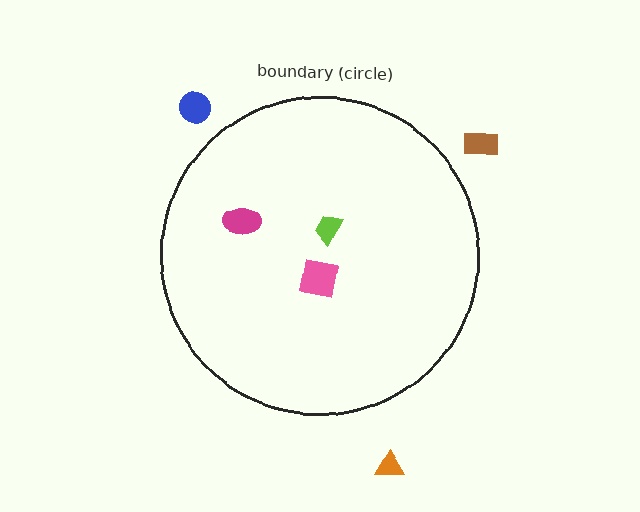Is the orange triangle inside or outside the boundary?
Outside.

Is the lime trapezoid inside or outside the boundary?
Inside.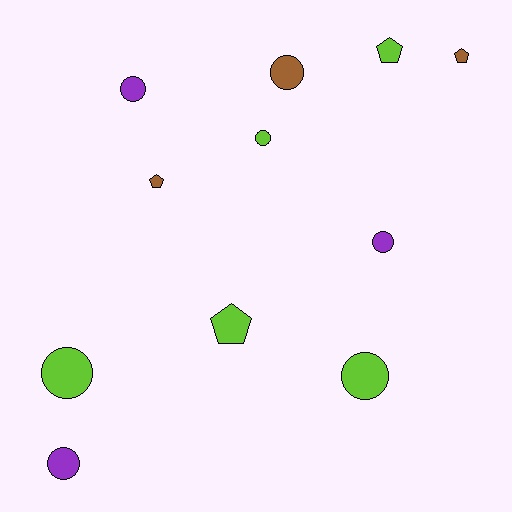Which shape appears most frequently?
Circle, with 7 objects.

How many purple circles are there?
There are 3 purple circles.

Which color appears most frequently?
Lime, with 5 objects.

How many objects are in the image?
There are 11 objects.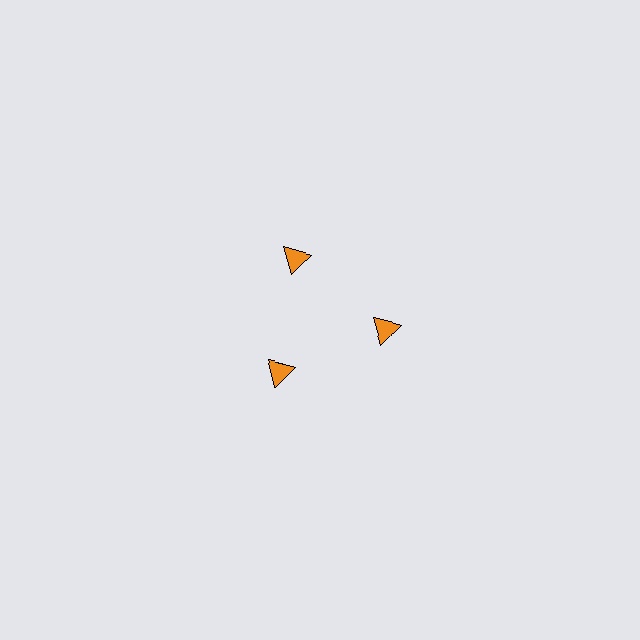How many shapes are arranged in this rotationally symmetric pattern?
There are 3 shapes, arranged in 3 groups of 1.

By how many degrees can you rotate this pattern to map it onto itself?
The pattern maps onto itself every 120 degrees of rotation.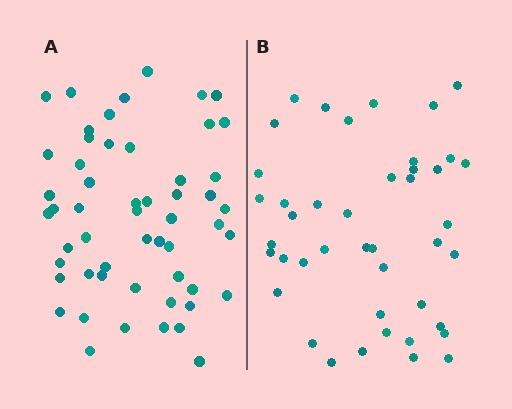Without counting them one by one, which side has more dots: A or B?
Region A (the left region) has more dots.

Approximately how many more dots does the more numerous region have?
Region A has roughly 12 or so more dots than region B.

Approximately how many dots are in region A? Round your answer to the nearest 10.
About 50 dots. (The exact count is 54, which rounds to 50.)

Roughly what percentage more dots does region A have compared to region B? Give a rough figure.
About 25% more.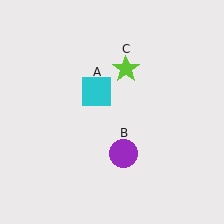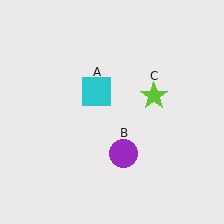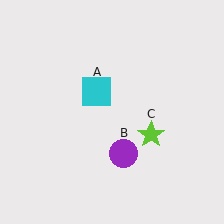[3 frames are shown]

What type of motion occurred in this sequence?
The lime star (object C) rotated clockwise around the center of the scene.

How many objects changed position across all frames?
1 object changed position: lime star (object C).